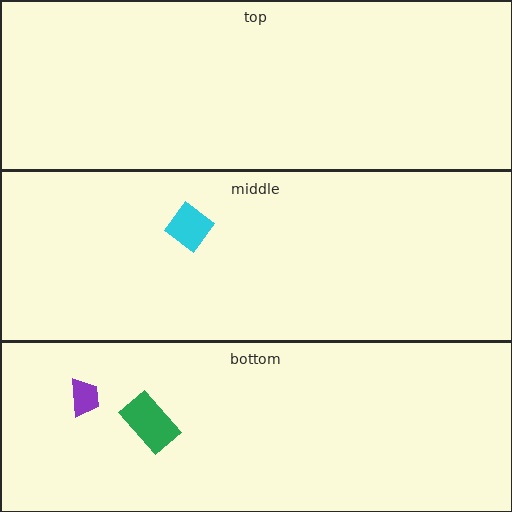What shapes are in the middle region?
The cyan diamond.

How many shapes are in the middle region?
1.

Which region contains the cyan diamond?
The middle region.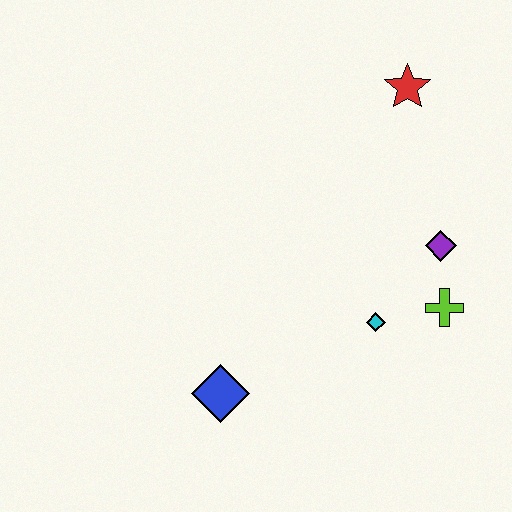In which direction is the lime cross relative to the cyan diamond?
The lime cross is to the right of the cyan diamond.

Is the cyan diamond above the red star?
No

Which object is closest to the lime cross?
The purple diamond is closest to the lime cross.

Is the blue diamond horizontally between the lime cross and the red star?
No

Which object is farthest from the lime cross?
The blue diamond is farthest from the lime cross.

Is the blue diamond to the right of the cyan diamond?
No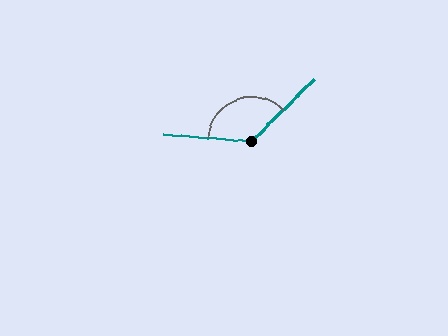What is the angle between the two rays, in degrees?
Approximately 131 degrees.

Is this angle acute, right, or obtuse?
It is obtuse.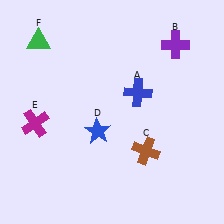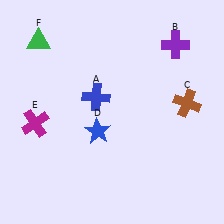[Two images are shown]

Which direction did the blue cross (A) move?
The blue cross (A) moved left.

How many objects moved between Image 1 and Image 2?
2 objects moved between the two images.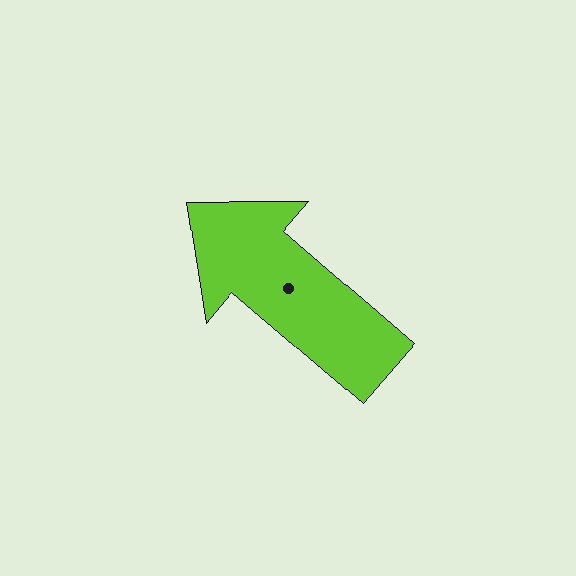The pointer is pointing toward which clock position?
Roughly 10 o'clock.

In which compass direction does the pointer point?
Northwest.